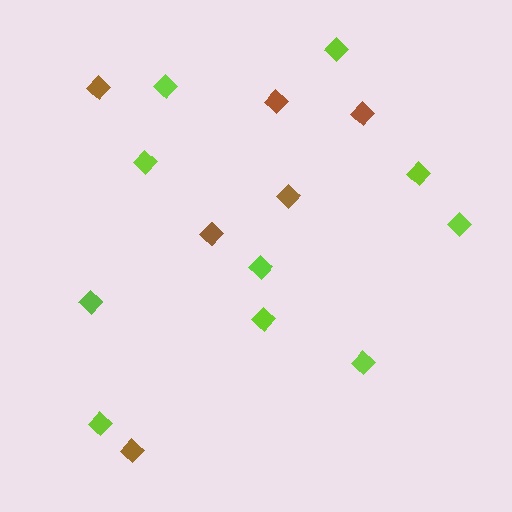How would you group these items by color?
There are 2 groups: one group of brown diamonds (6) and one group of lime diamonds (10).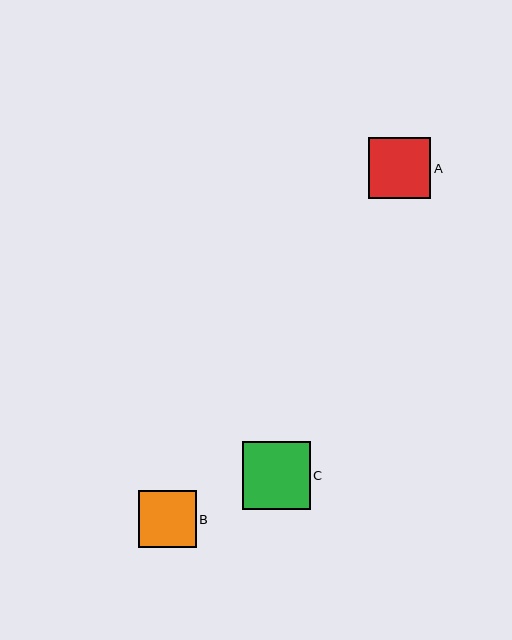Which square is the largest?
Square C is the largest with a size of approximately 68 pixels.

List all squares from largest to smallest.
From largest to smallest: C, A, B.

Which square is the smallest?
Square B is the smallest with a size of approximately 57 pixels.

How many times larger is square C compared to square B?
Square C is approximately 1.2 times the size of square B.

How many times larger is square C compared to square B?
Square C is approximately 1.2 times the size of square B.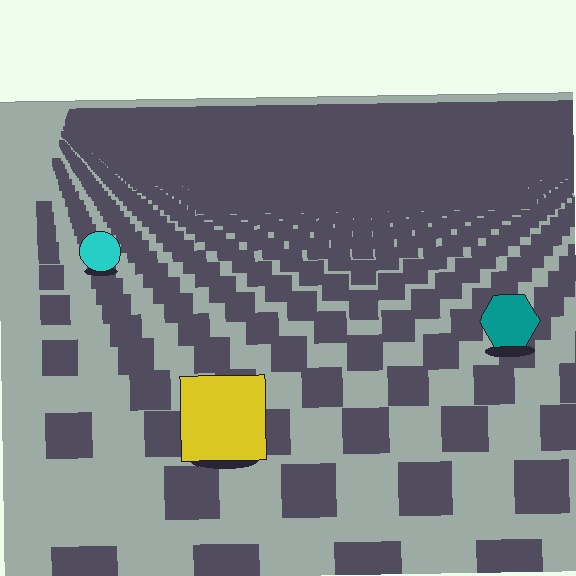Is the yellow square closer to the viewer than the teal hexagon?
Yes. The yellow square is closer — you can tell from the texture gradient: the ground texture is coarser near it.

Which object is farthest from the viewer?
The cyan circle is farthest from the viewer. It appears smaller and the ground texture around it is denser.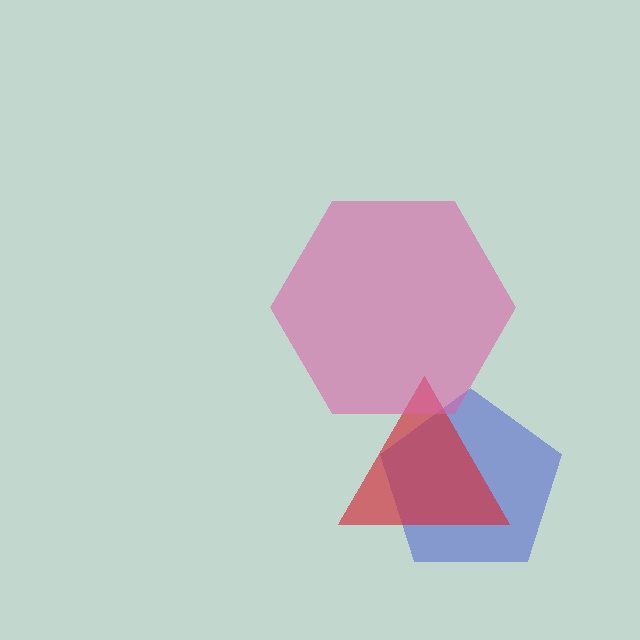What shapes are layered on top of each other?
The layered shapes are: a blue pentagon, a red triangle, a pink hexagon.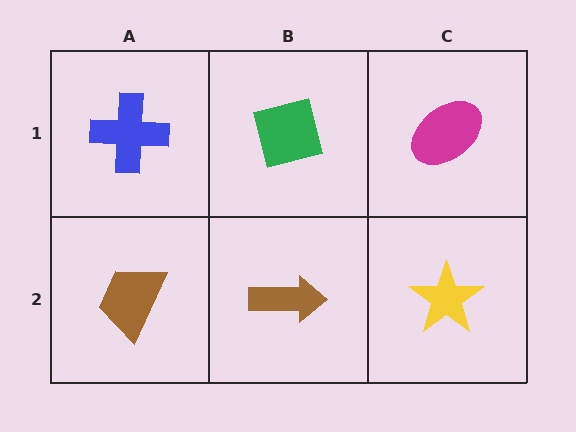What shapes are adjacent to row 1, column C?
A yellow star (row 2, column C), a green square (row 1, column B).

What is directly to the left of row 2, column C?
A brown arrow.